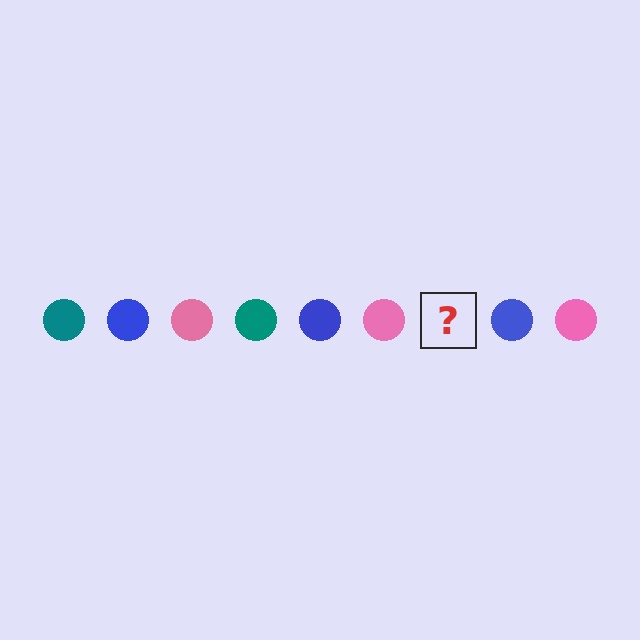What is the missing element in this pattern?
The missing element is a teal circle.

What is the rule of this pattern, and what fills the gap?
The rule is that the pattern cycles through teal, blue, pink circles. The gap should be filled with a teal circle.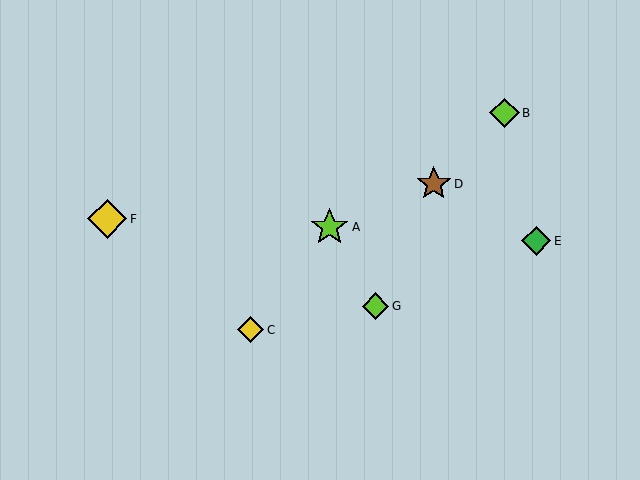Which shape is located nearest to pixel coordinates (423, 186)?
The brown star (labeled D) at (434, 184) is nearest to that location.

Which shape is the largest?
The yellow diamond (labeled F) is the largest.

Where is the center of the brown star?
The center of the brown star is at (434, 184).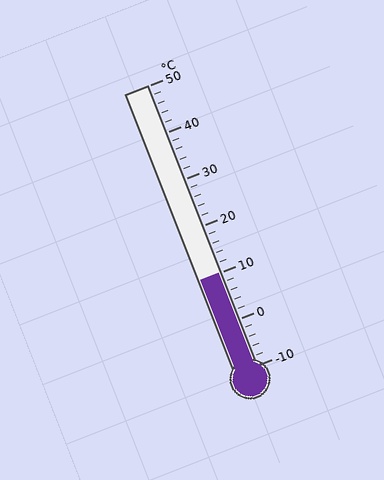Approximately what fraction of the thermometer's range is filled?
The thermometer is filled to approximately 35% of its range.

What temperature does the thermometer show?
The thermometer shows approximately 10°C.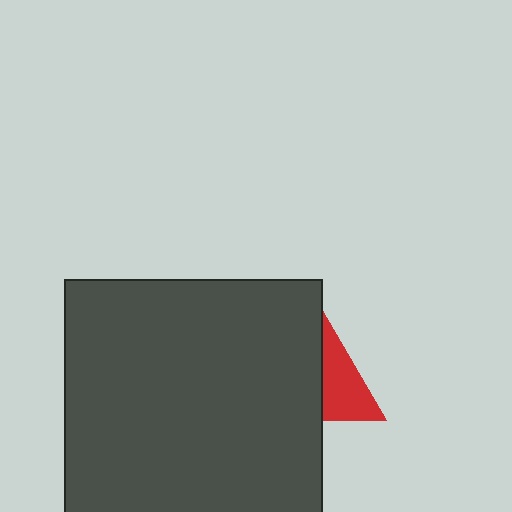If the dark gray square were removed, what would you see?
You would see the complete red triangle.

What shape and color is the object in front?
The object in front is a dark gray square.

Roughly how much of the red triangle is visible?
About half of it is visible (roughly 49%).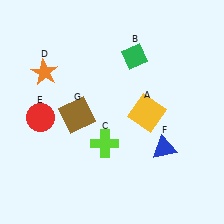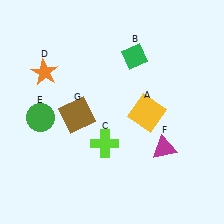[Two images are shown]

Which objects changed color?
E changed from red to green. F changed from blue to magenta.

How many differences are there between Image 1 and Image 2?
There are 2 differences between the two images.